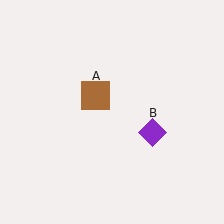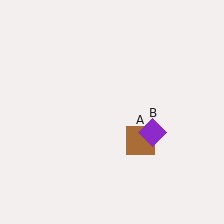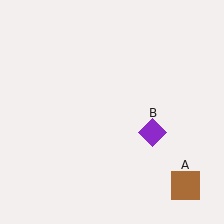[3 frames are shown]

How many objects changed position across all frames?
1 object changed position: brown square (object A).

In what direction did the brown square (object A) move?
The brown square (object A) moved down and to the right.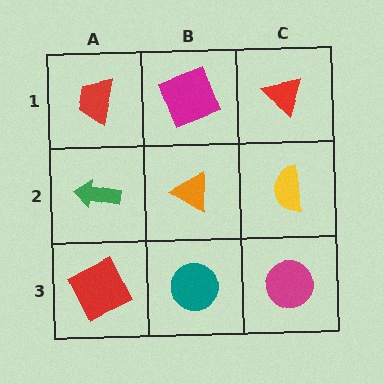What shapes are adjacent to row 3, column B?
An orange triangle (row 2, column B), a red square (row 3, column A), a magenta circle (row 3, column C).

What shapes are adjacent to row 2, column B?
A magenta square (row 1, column B), a teal circle (row 3, column B), a green arrow (row 2, column A), a yellow semicircle (row 2, column C).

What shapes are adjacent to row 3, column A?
A green arrow (row 2, column A), a teal circle (row 3, column B).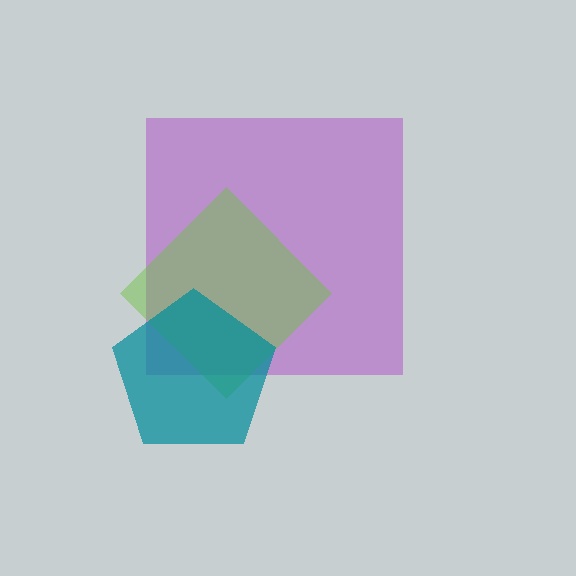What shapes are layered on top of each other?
The layered shapes are: a purple square, a lime diamond, a teal pentagon.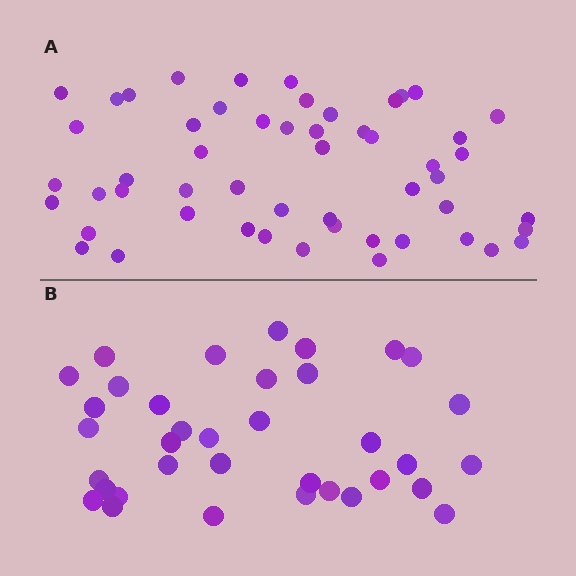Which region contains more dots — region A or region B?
Region A (the top region) has more dots.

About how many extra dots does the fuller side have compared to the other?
Region A has approximately 15 more dots than region B.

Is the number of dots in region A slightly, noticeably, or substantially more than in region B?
Region A has substantially more. The ratio is roughly 1.5 to 1.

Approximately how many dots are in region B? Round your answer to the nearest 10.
About 40 dots. (The exact count is 36, which rounds to 40.)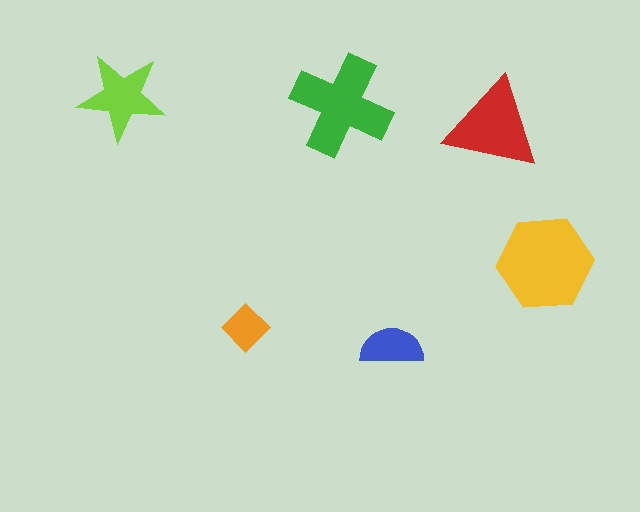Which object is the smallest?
The orange diamond.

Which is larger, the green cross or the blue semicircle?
The green cross.